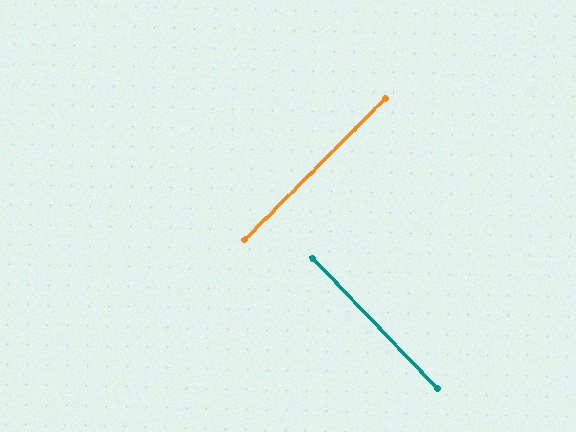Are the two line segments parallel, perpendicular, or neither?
Perpendicular — they meet at approximately 88°.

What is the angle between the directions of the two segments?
Approximately 88 degrees.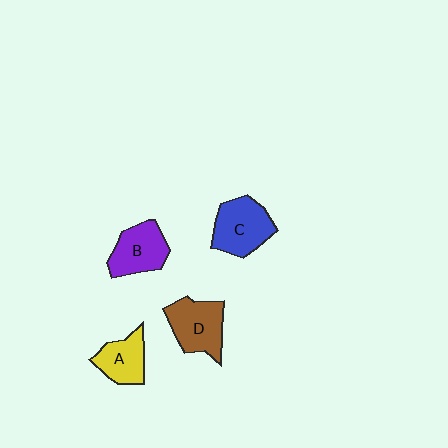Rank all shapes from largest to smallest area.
From largest to smallest: C (blue), D (brown), B (purple), A (yellow).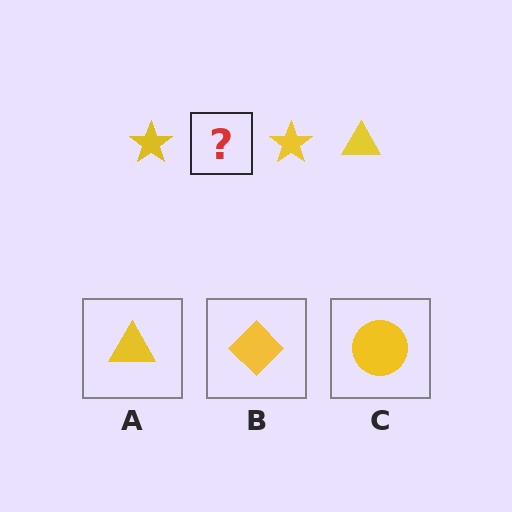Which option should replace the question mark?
Option A.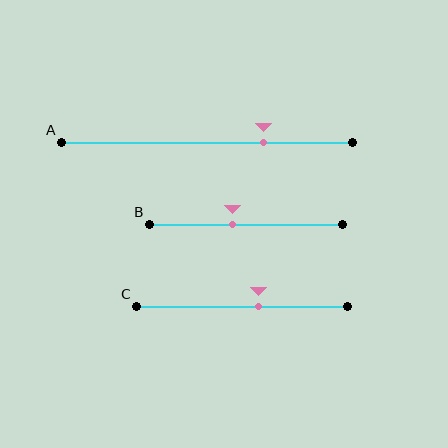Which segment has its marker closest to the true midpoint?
Segment B has its marker closest to the true midpoint.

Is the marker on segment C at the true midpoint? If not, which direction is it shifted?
No, the marker on segment C is shifted to the right by about 8% of the segment length.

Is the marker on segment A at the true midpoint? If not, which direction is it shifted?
No, the marker on segment A is shifted to the right by about 19% of the segment length.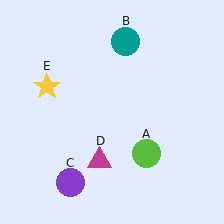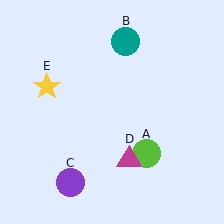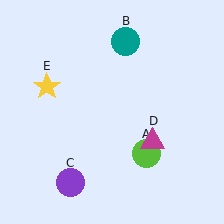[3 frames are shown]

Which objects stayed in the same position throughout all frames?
Lime circle (object A) and teal circle (object B) and purple circle (object C) and yellow star (object E) remained stationary.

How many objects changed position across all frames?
1 object changed position: magenta triangle (object D).